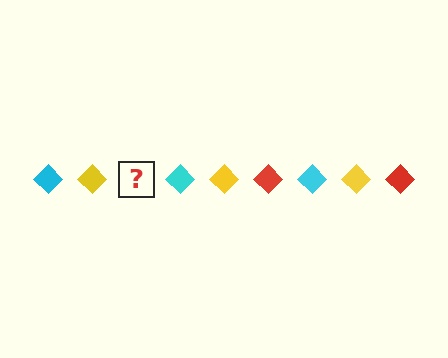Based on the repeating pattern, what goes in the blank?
The blank should be a red diamond.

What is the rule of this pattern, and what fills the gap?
The rule is that the pattern cycles through cyan, yellow, red diamonds. The gap should be filled with a red diamond.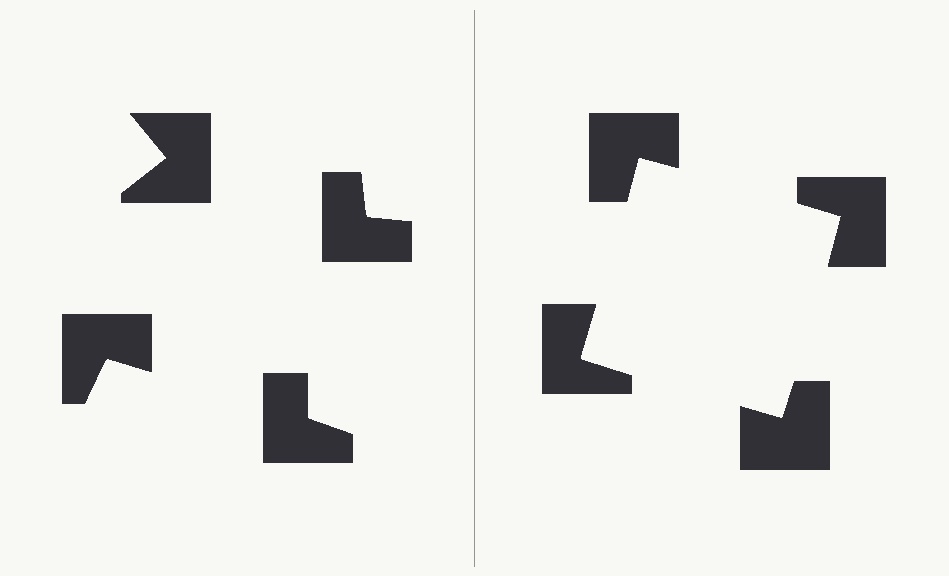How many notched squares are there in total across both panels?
8 — 4 on each side.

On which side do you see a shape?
An illusory square appears on the right side. On the left side the wedge cuts are rotated, so no coherent shape forms.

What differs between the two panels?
The notched squares are positioned identically on both sides; only the wedge orientations differ. On the right they align to a square; on the left they are misaligned.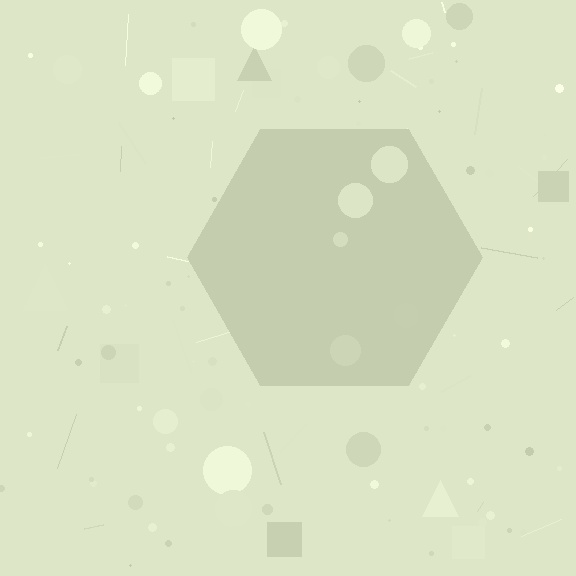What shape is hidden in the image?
A hexagon is hidden in the image.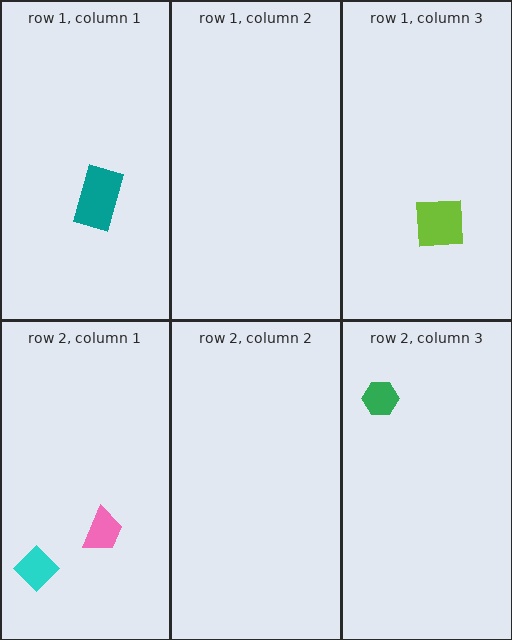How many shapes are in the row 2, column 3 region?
1.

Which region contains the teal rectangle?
The row 1, column 1 region.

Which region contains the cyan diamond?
The row 2, column 1 region.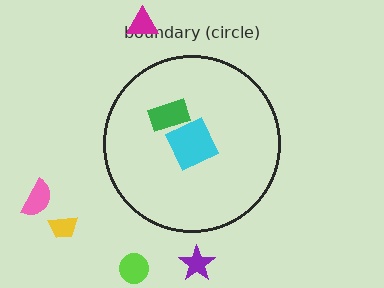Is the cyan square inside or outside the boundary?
Inside.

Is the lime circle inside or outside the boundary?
Outside.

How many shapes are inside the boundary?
2 inside, 5 outside.